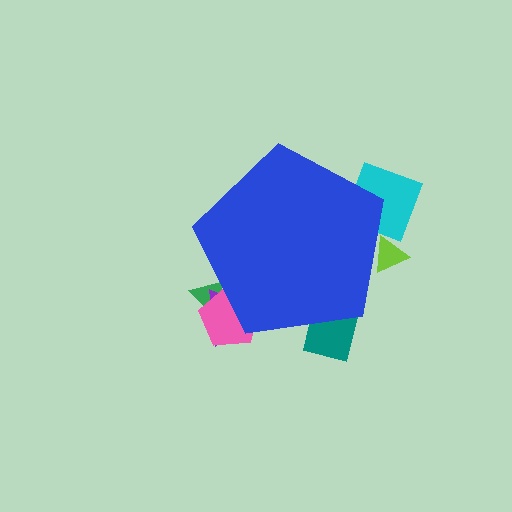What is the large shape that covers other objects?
A blue pentagon.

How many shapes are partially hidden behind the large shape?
6 shapes are partially hidden.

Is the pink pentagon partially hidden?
Yes, the pink pentagon is partially hidden behind the blue pentagon.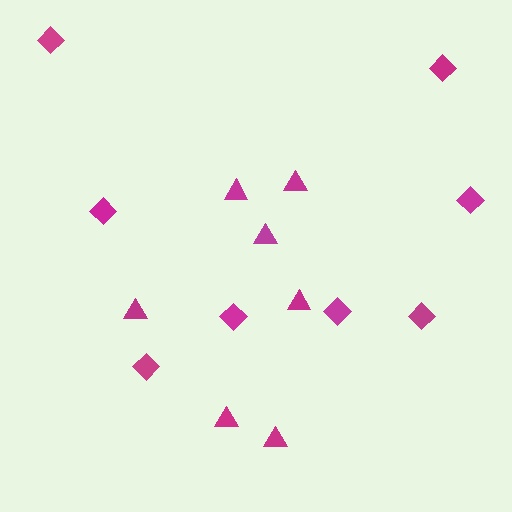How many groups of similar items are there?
There are 2 groups: one group of triangles (7) and one group of diamonds (8).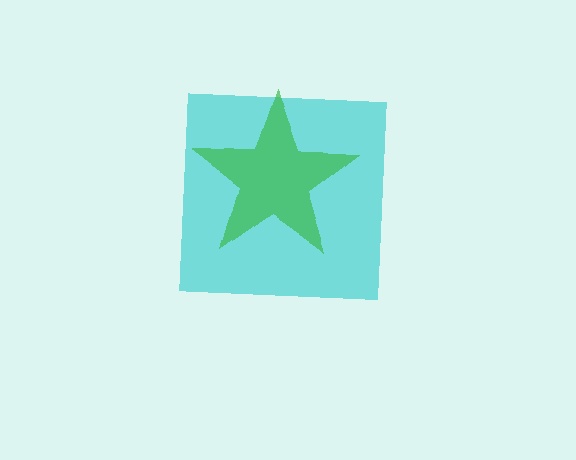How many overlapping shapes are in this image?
There are 2 overlapping shapes in the image.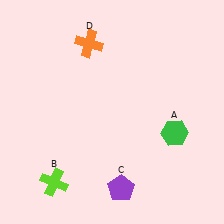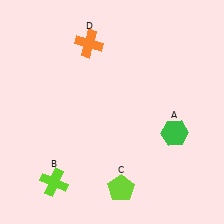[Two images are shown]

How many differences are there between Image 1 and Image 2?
There is 1 difference between the two images.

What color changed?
The pentagon (C) changed from purple in Image 1 to lime in Image 2.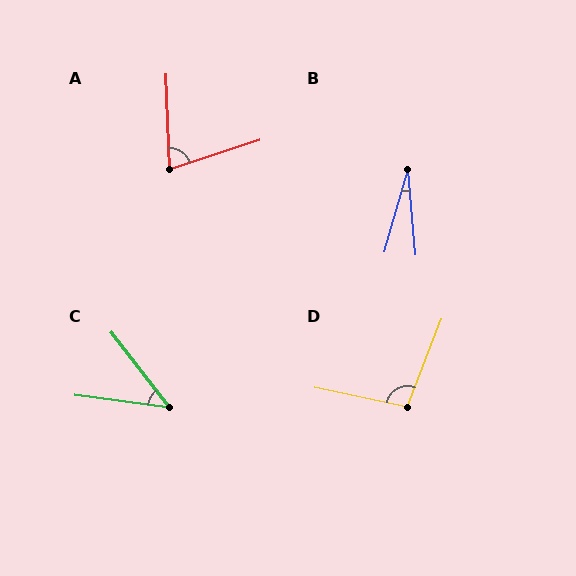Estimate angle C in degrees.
Approximately 45 degrees.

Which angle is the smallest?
B, at approximately 20 degrees.